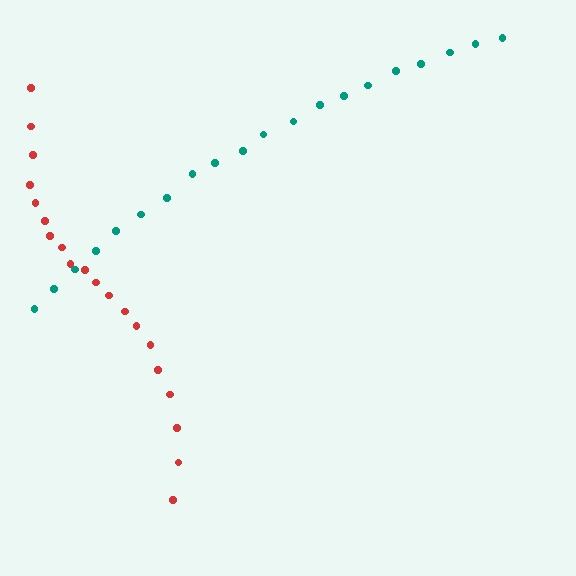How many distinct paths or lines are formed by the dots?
There are 2 distinct paths.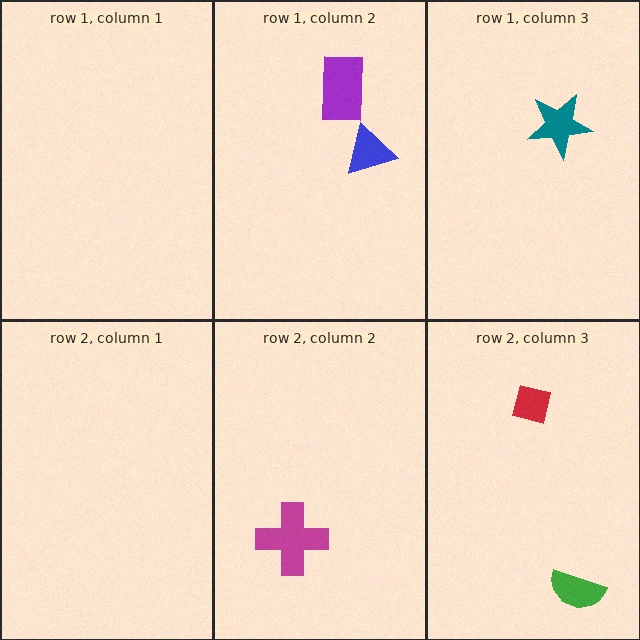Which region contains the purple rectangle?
The row 1, column 2 region.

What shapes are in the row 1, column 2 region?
The blue triangle, the purple rectangle.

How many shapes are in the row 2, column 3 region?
2.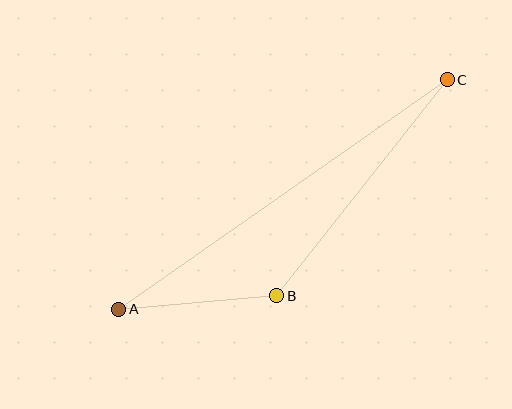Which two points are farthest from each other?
Points A and C are farthest from each other.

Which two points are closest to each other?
Points A and B are closest to each other.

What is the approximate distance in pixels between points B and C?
The distance between B and C is approximately 275 pixels.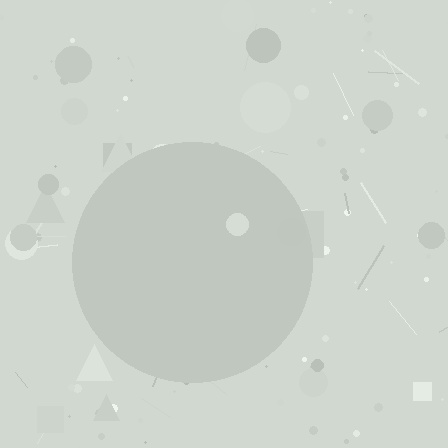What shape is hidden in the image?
A circle is hidden in the image.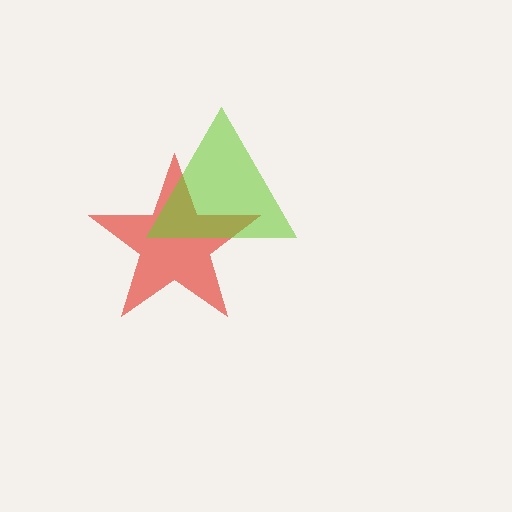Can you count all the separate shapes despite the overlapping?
Yes, there are 2 separate shapes.